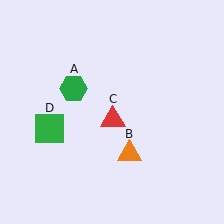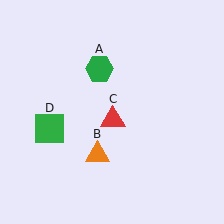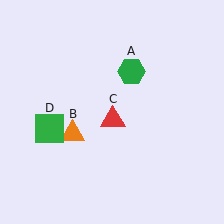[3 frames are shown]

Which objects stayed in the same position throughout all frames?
Red triangle (object C) and green square (object D) remained stationary.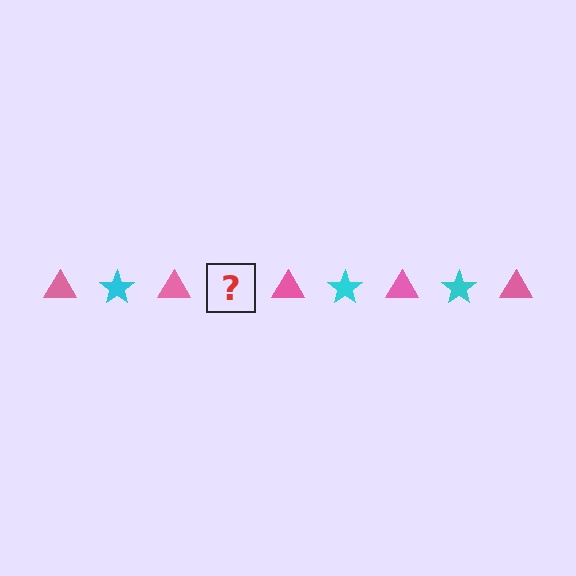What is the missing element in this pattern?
The missing element is a cyan star.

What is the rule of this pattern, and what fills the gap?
The rule is that the pattern alternates between pink triangle and cyan star. The gap should be filled with a cyan star.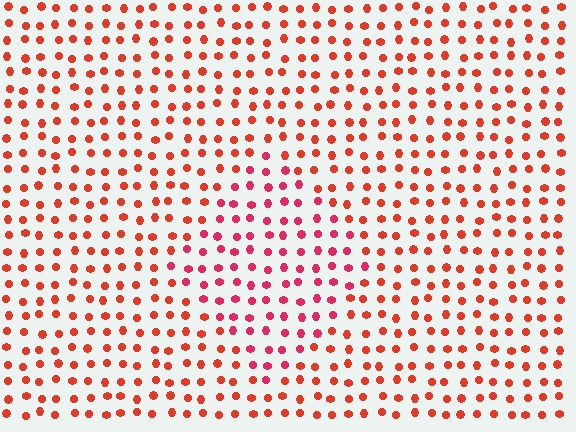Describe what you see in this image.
The image is filled with small red elements in a uniform arrangement. A diamond-shaped region is visible where the elements are tinted to a slightly different hue, forming a subtle color boundary.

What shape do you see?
I see a diamond.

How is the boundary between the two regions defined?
The boundary is defined purely by a slight shift in hue (about 24 degrees). Spacing, size, and orientation are identical on both sides.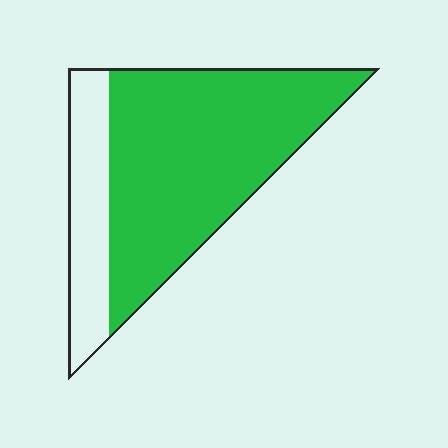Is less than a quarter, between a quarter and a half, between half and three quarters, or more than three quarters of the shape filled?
More than three quarters.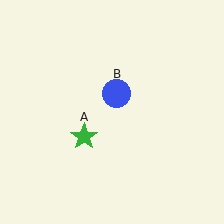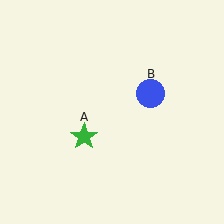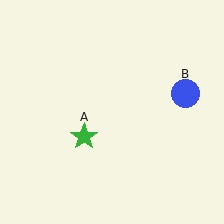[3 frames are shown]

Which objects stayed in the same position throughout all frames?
Green star (object A) remained stationary.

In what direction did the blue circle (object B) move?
The blue circle (object B) moved right.